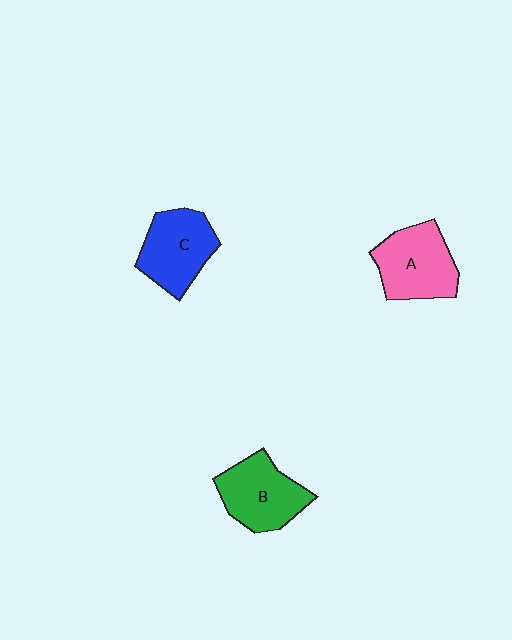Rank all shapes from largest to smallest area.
From largest to smallest: A (pink), B (green), C (blue).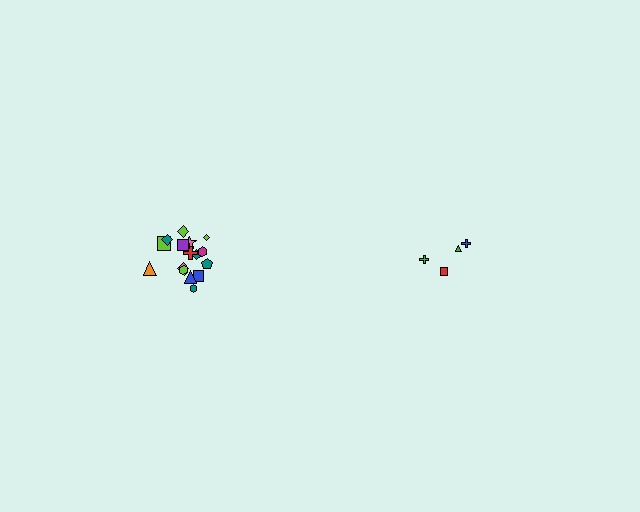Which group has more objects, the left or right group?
The left group.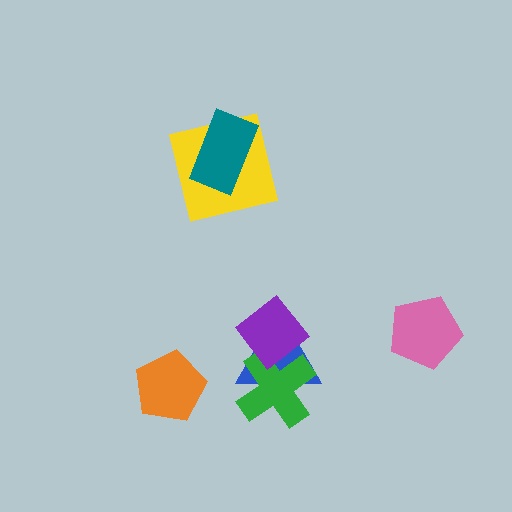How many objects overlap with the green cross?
2 objects overlap with the green cross.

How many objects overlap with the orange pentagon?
0 objects overlap with the orange pentagon.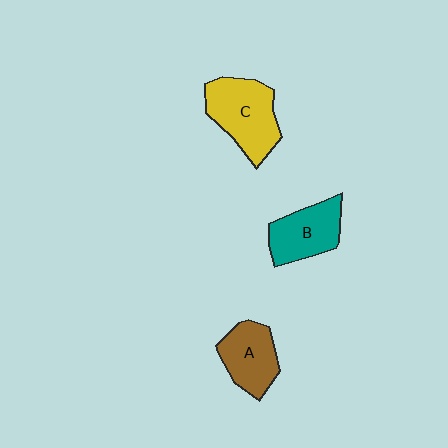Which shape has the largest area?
Shape C (yellow).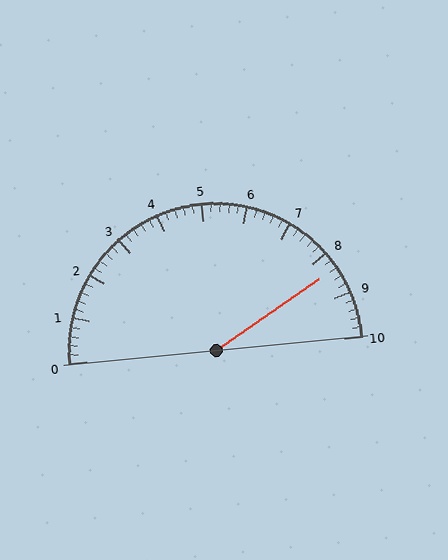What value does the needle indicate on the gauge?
The needle indicates approximately 8.4.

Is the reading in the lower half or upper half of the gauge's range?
The reading is in the upper half of the range (0 to 10).